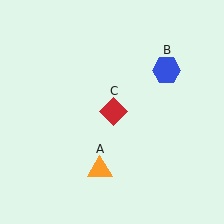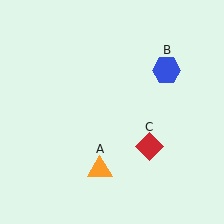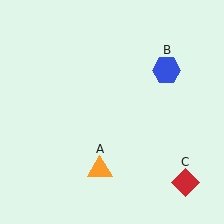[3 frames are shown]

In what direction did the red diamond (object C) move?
The red diamond (object C) moved down and to the right.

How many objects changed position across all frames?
1 object changed position: red diamond (object C).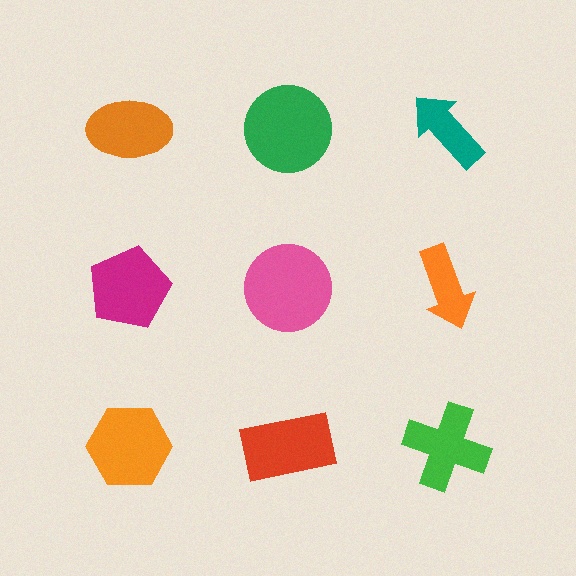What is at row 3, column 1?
An orange hexagon.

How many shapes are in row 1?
3 shapes.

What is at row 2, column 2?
A pink circle.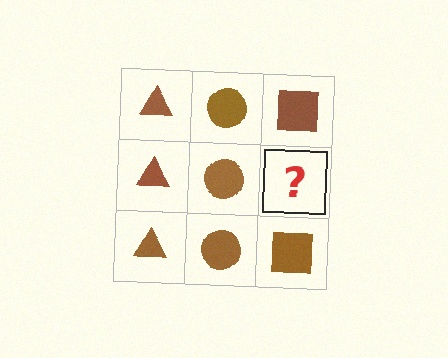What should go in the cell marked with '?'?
The missing cell should contain a brown square.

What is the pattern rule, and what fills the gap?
The rule is that each column has a consistent shape. The gap should be filled with a brown square.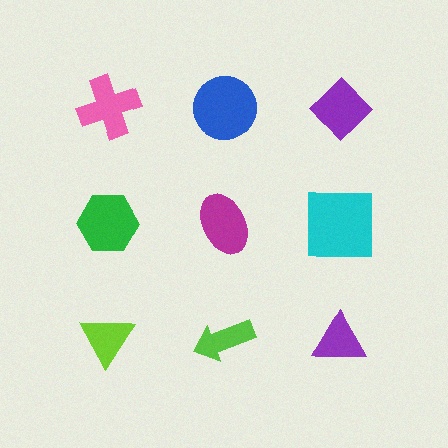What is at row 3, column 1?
A lime triangle.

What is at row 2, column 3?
A cyan square.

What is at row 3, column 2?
A lime arrow.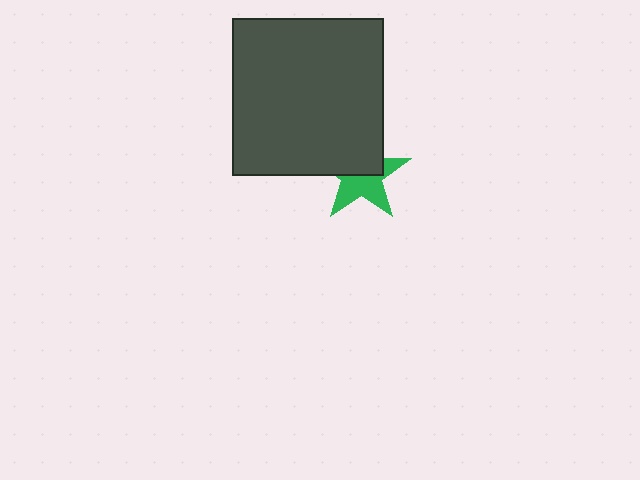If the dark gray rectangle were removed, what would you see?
You would see the complete green star.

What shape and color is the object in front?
The object in front is a dark gray rectangle.